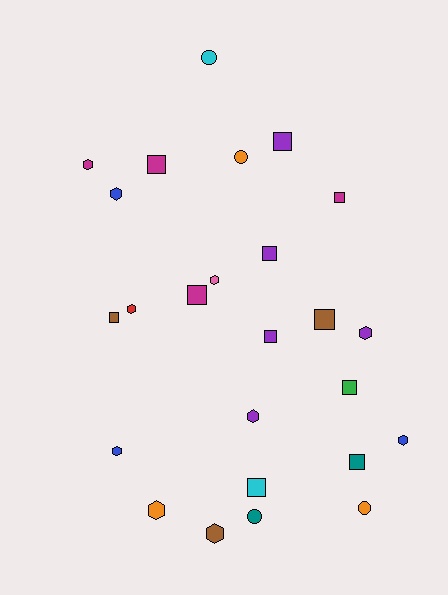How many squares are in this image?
There are 11 squares.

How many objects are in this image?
There are 25 objects.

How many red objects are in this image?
There is 1 red object.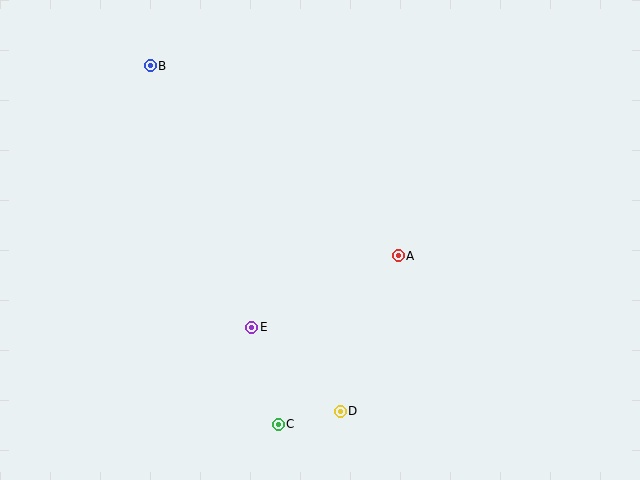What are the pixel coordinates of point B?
Point B is at (150, 66).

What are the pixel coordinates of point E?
Point E is at (252, 327).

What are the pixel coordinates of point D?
Point D is at (340, 411).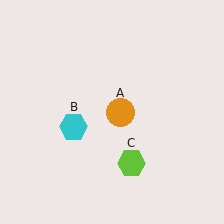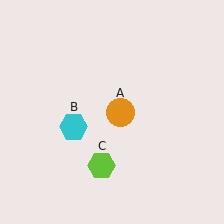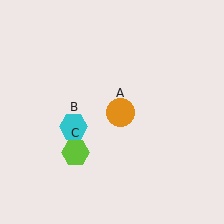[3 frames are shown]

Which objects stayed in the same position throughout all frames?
Orange circle (object A) and cyan hexagon (object B) remained stationary.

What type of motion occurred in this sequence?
The lime hexagon (object C) rotated clockwise around the center of the scene.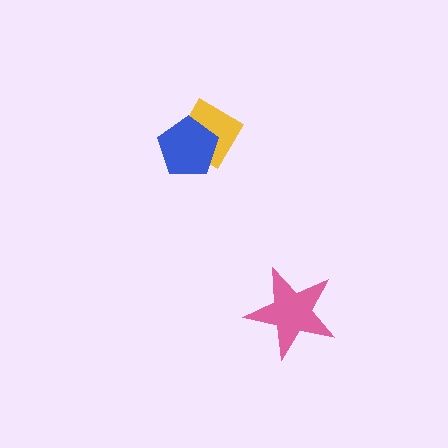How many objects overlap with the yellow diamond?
1 object overlaps with the yellow diamond.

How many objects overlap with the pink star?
0 objects overlap with the pink star.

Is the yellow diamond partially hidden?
Yes, it is partially covered by another shape.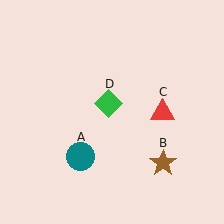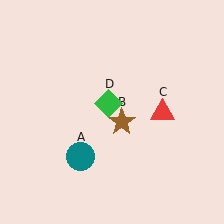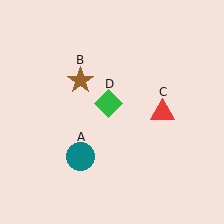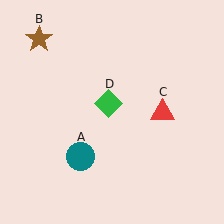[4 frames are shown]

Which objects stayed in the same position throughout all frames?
Teal circle (object A) and red triangle (object C) and green diamond (object D) remained stationary.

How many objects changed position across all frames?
1 object changed position: brown star (object B).